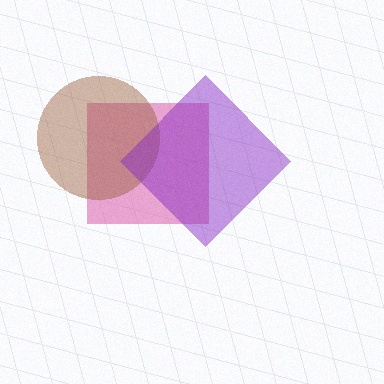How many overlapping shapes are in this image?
There are 3 overlapping shapes in the image.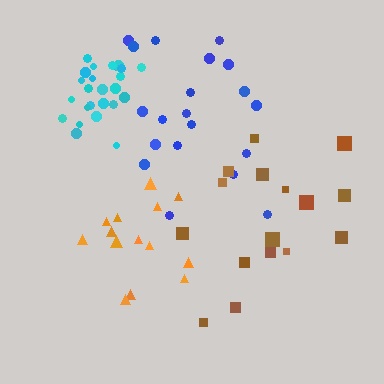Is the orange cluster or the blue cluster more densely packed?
Orange.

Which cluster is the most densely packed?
Cyan.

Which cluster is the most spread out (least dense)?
Brown.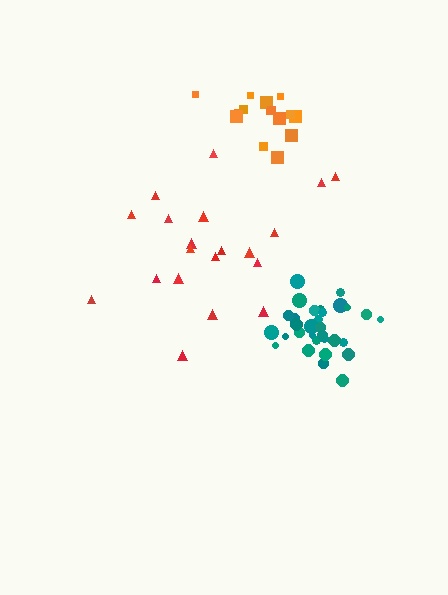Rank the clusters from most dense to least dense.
teal, orange, red.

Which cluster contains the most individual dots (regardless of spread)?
Teal (32).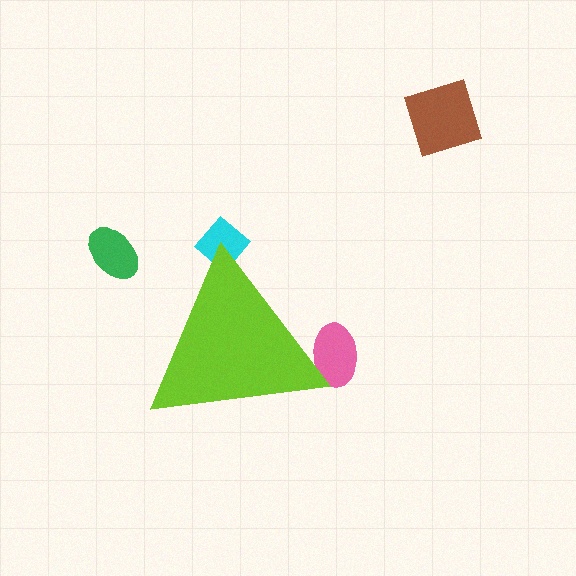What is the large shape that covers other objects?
A lime triangle.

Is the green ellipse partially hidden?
No, the green ellipse is fully visible.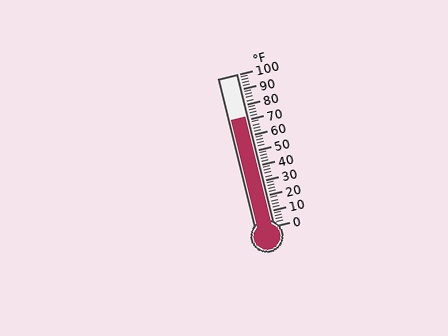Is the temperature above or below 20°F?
The temperature is above 20°F.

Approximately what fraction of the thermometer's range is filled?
The thermometer is filled to approximately 70% of its range.